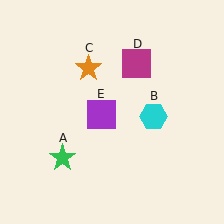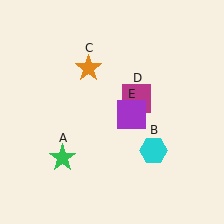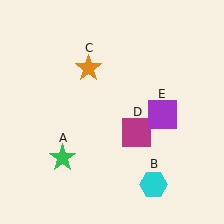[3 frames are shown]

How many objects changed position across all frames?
3 objects changed position: cyan hexagon (object B), magenta square (object D), purple square (object E).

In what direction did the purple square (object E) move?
The purple square (object E) moved right.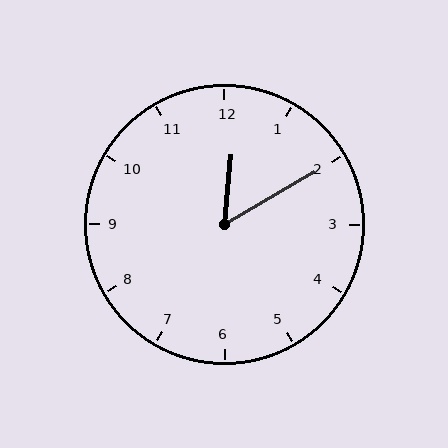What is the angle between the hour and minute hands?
Approximately 55 degrees.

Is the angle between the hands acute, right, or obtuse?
It is acute.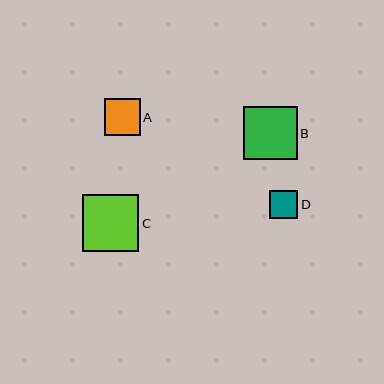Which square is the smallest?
Square D is the smallest with a size of approximately 28 pixels.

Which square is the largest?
Square C is the largest with a size of approximately 57 pixels.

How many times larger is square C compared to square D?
Square C is approximately 2.0 times the size of square D.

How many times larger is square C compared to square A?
Square C is approximately 1.6 times the size of square A.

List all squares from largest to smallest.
From largest to smallest: C, B, A, D.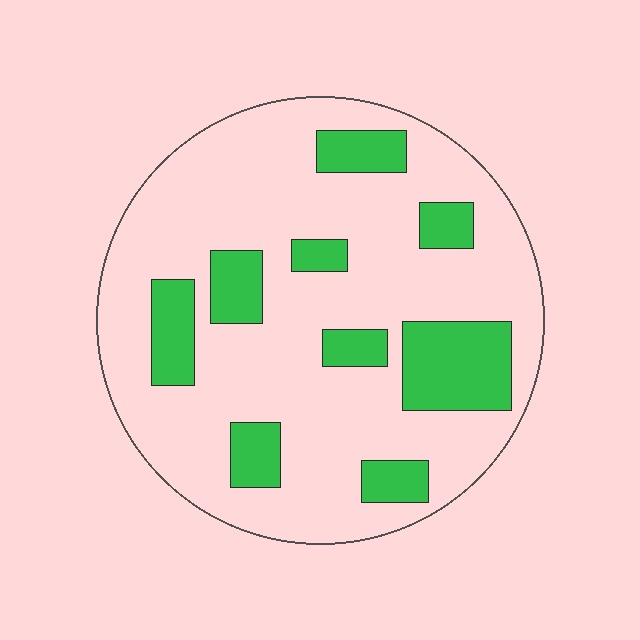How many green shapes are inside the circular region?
9.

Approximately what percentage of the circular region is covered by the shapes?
Approximately 25%.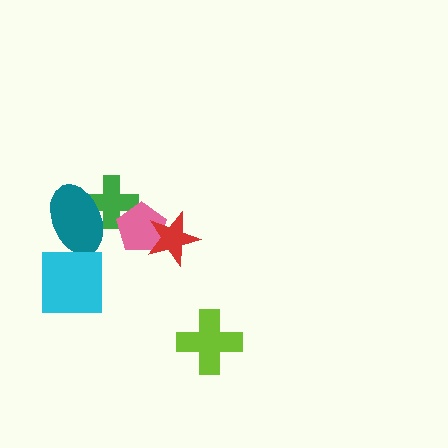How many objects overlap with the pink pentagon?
2 objects overlap with the pink pentagon.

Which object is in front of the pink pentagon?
The red star is in front of the pink pentagon.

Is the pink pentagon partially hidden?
Yes, it is partially covered by another shape.